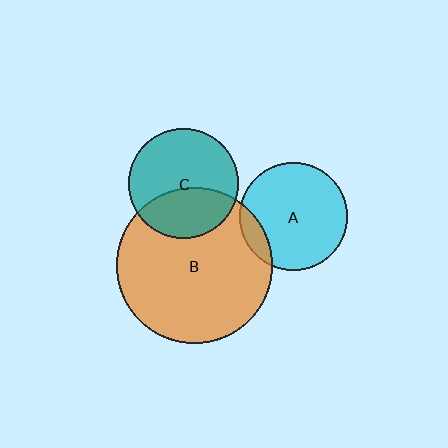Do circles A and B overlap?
Yes.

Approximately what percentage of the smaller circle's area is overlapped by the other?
Approximately 10%.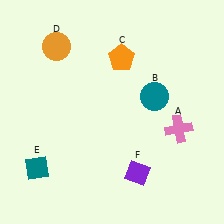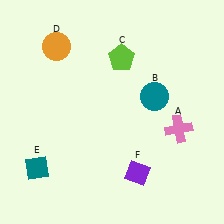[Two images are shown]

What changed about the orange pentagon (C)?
In Image 1, C is orange. In Image 2, it changed to lime.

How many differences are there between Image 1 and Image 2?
There is 1 difference between the two images.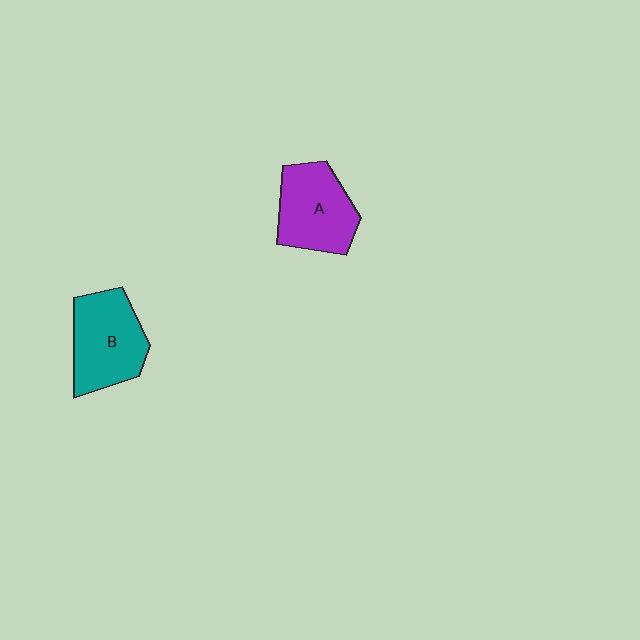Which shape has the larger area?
Shape B (teal).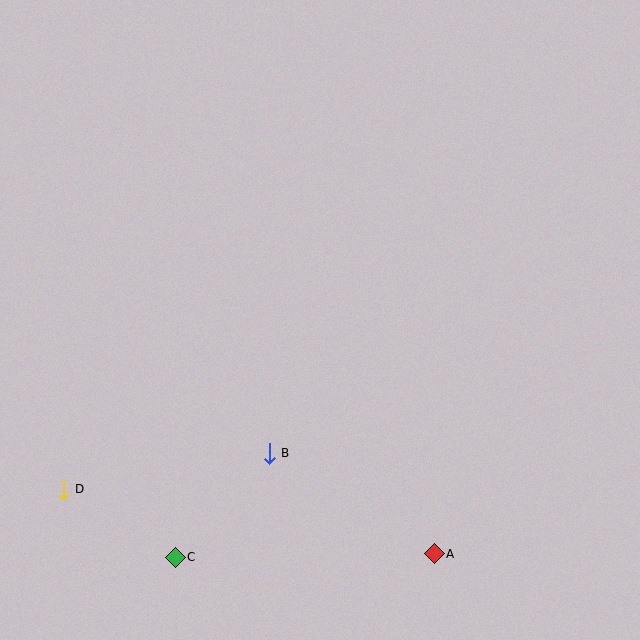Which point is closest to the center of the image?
Point B at (269, 453) is closest to the center.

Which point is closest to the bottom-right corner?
Point A is closest to the bottom-right corner.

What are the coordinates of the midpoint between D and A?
The midpoint between D and A is at (249, 521).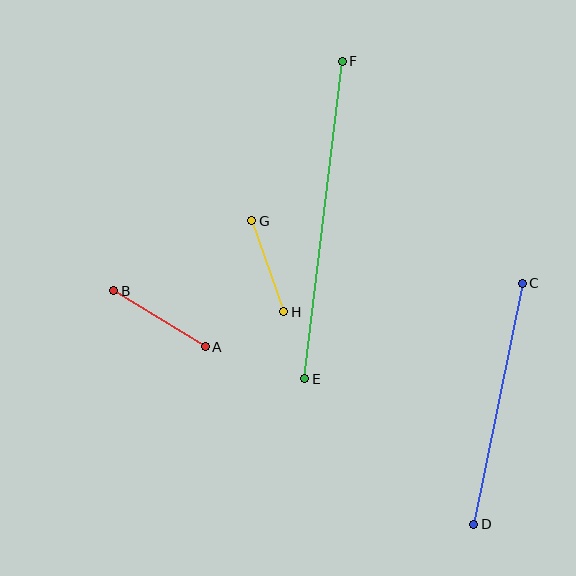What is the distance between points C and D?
The distance is approximately 246 pixels.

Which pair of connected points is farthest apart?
Points E and F are farthest apart.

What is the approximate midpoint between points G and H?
The midpoint is at approximately (268, 266) pixels.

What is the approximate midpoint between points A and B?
The midpoint is at approximately (160, 319) pixels.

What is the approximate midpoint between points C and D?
The midpoint is at approximately (498, 404) pixels.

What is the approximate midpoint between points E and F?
The midpoint is at approximately (324, 220) pixels.